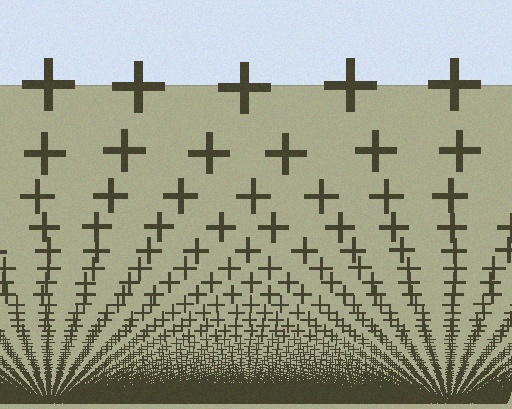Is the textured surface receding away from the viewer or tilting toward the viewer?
The surface appears to tilt toward the viewer. Texture elements get larger and sparser toward the top.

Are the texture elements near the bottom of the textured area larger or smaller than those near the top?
Smaller. The gradient is inverted — elements near the bottom are smaller and denser.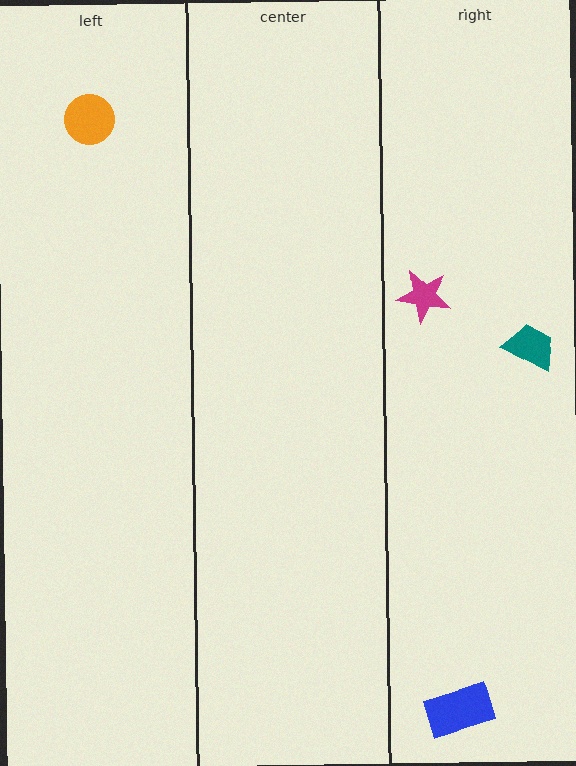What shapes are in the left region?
The orange circle.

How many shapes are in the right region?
3.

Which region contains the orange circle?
The left region.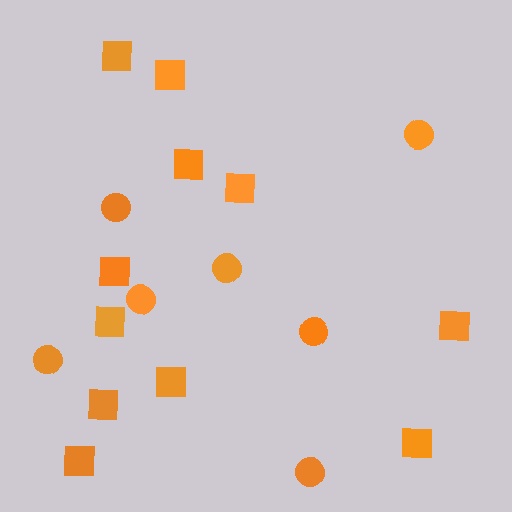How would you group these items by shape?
There are 2 groups: one group of circles (7) and one group of squares (11).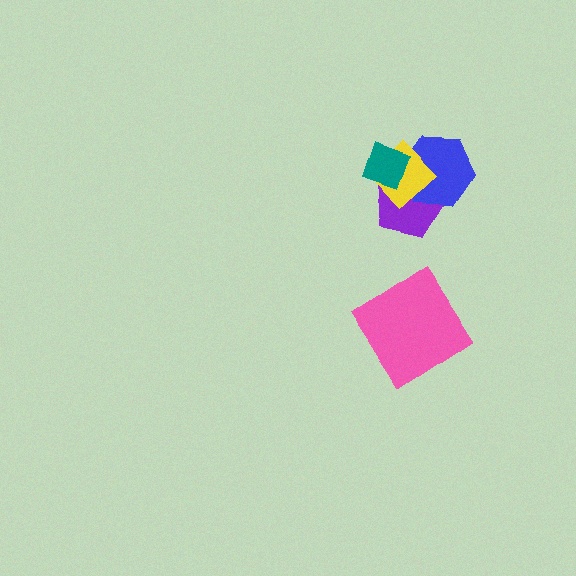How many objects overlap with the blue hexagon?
3 objects overlap with the blue hexagon.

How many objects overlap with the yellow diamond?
3 objects overlap with the yellow diamond.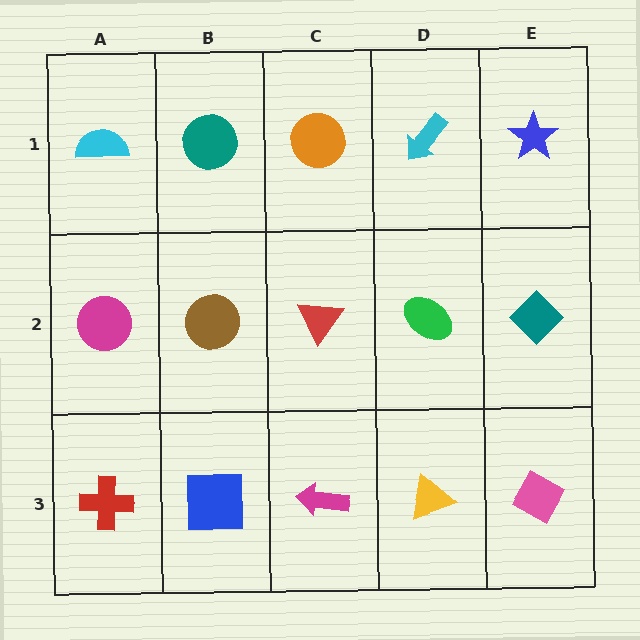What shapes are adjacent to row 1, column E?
A teal diamond (row 2, column E), a cyan arrow (row 1, column D).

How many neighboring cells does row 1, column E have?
2.